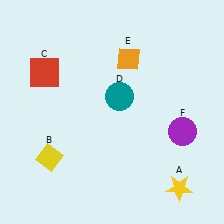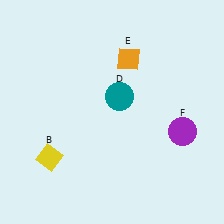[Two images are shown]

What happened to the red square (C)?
The red square (C) was removed in Image 2. It was in the top-left area of Image 1.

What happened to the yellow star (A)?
The yellow star (A) was removed in Image 2. It was in the bottom-right area of Image 1.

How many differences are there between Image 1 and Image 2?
There are 2 differences between the two images.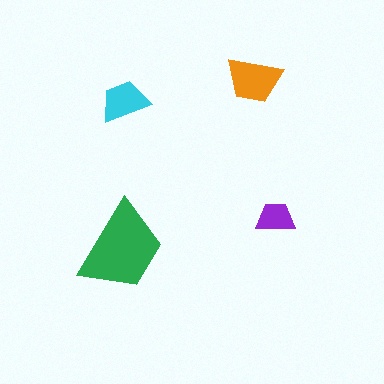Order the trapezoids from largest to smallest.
the green one, the orange one, the cyan one, the purple one.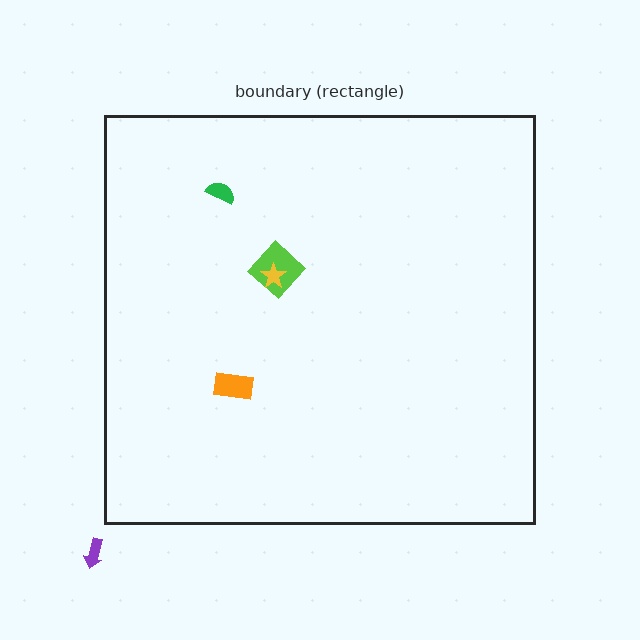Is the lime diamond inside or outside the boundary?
Inside.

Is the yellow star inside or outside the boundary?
Inside.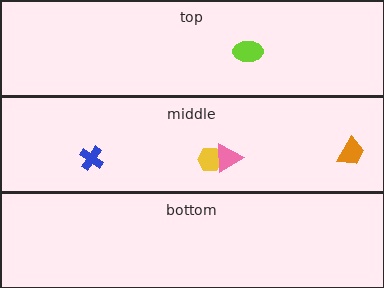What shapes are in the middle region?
The blue cross, the yellow hexagon, the pink triangle, the orange trapezoid.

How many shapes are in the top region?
1.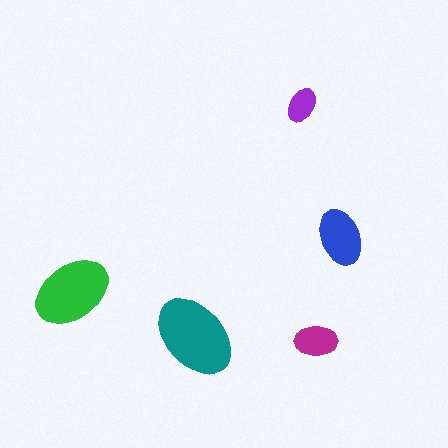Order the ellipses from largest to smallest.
the teal one, the green one, the blue one, the magenta one, the purple one.